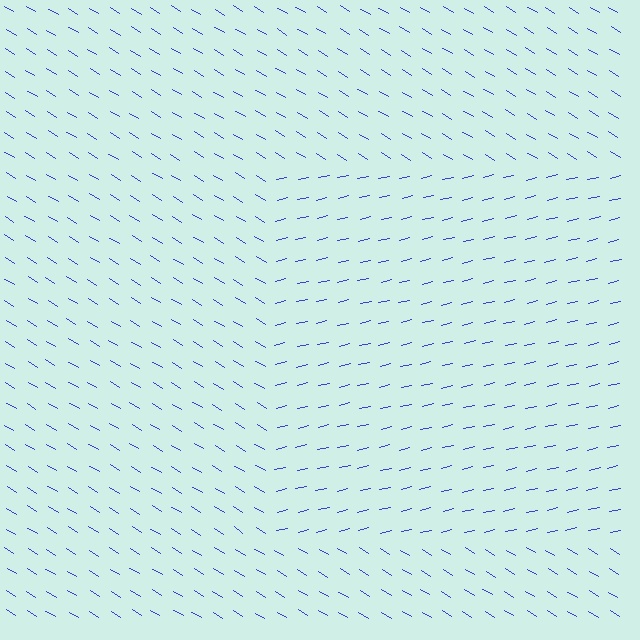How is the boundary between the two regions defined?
The boundary is defined purely by a change in line orientation (approximately 45 degrees difference). All lines are the same color and thickness.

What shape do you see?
I see a rectangle.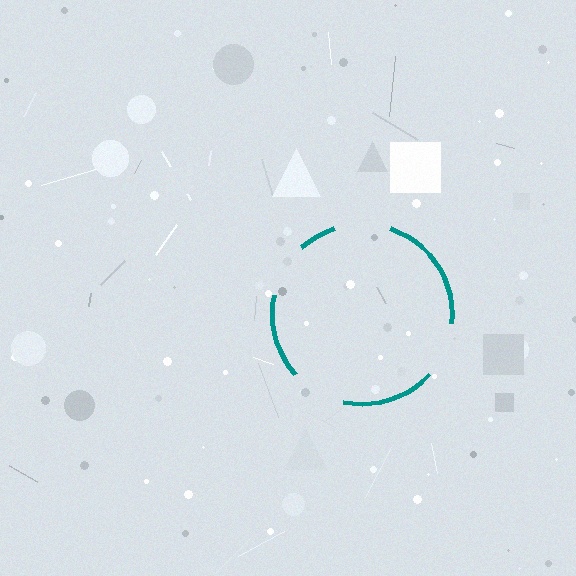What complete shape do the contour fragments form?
The contour fragments form a circle.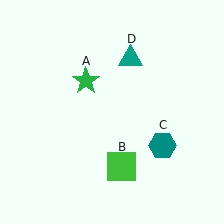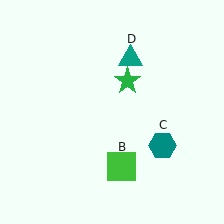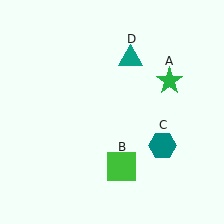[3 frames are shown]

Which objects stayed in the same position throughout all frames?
Green square (object B) and teal hexagon (object C) and teal triangle (object D) remained stationary.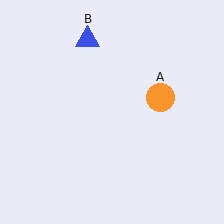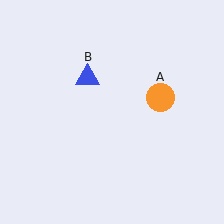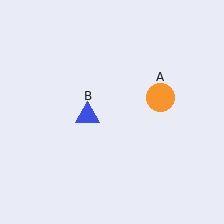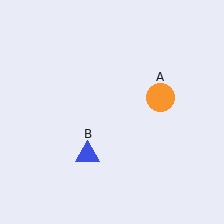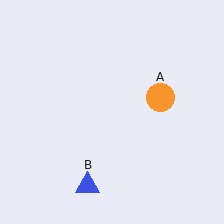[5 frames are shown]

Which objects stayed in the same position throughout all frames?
Orange circle (object A) remained stationary.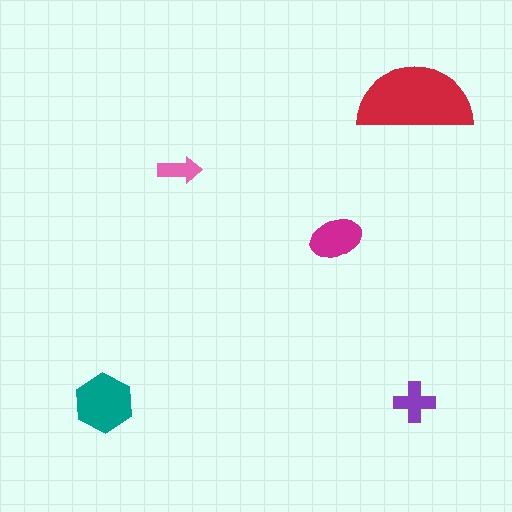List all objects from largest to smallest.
The red semicircle, the teal hexagon, the magenta ellipse, the purple cross, the pink arrow.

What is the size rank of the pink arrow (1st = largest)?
5th.